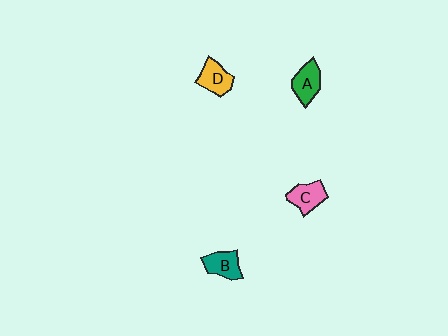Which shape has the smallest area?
Shape B (teal).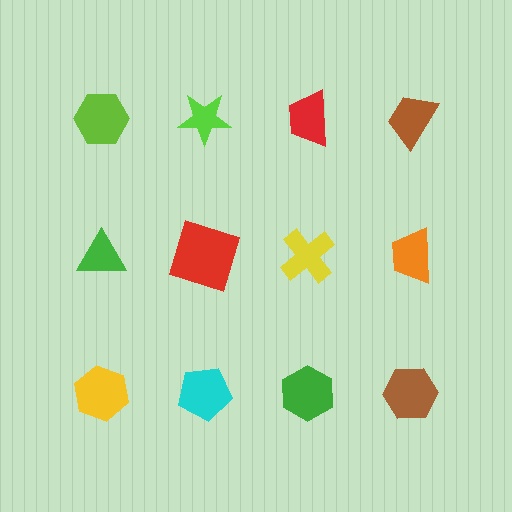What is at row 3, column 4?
A brown hexagon.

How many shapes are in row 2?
4 shapes.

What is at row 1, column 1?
A lime hexagon.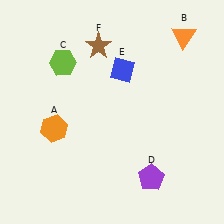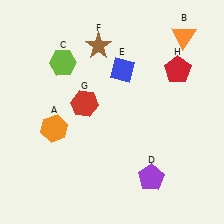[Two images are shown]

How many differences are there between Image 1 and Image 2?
There are 2 differences between the two images.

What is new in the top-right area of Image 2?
A red pentagon (H) was added in the top-right area of Image 2.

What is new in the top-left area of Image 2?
A red hexagon (G) was added in the top-left area of Image 2.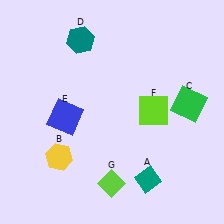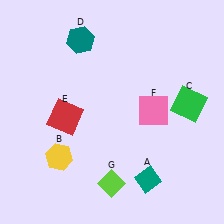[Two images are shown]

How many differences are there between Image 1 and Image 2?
There are 2 differences between the two images.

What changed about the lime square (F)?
In Image 1, F is lime. In Image 2, it changed to pink.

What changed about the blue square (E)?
In Image 1, E is blue. In Image 2, it changed to red.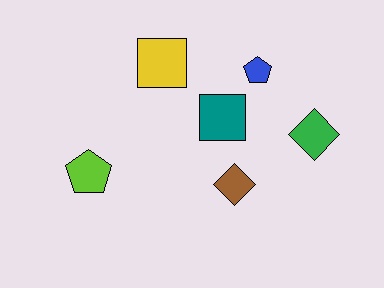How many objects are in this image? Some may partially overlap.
There are 6 objects.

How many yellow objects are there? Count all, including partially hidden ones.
There is 1 yellow object.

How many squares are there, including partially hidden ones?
There are 2 squares.